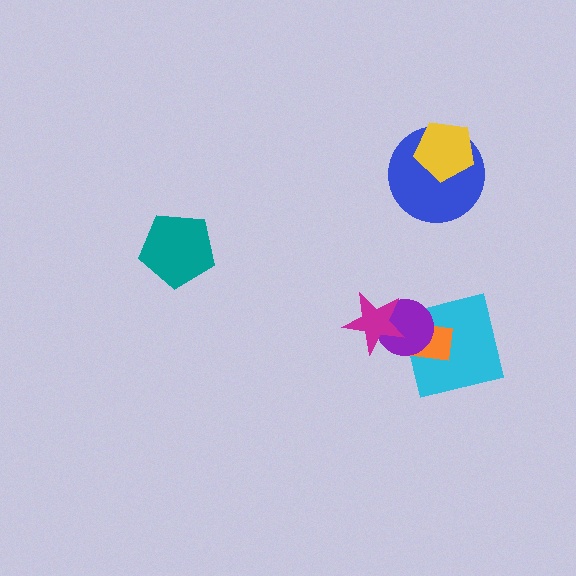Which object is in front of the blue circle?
The yellow pentagon is in front of the blue circle.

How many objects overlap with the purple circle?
3 objects overlap with the purple circle.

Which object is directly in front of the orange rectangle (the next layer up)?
The purple circle is directly in front of the orange rectangle.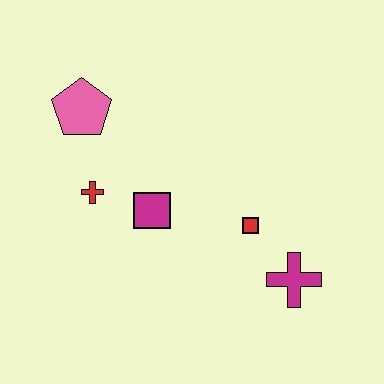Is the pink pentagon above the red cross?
Yes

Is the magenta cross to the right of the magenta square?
Yes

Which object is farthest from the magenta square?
The magenta cross is farthest from the magenta square.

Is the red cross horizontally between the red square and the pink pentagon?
Yes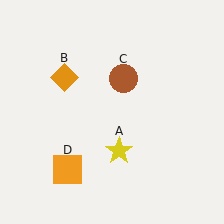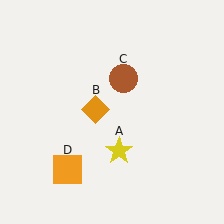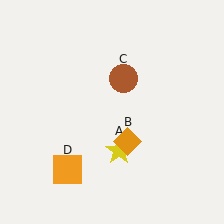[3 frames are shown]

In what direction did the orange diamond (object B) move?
The orange diamond (object B) moved down and to the right.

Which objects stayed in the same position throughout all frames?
Yellow star (object A) and brown circle (object C) and orange square (object D) remained stationary.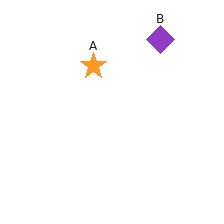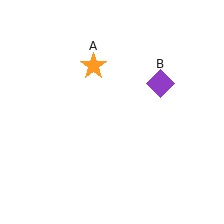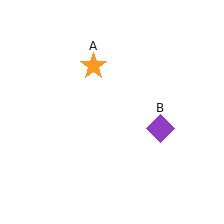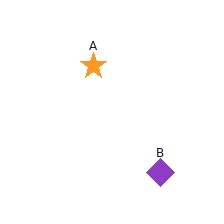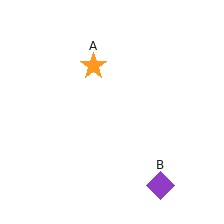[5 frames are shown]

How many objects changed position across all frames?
1 object changed position: purple diamond (object B).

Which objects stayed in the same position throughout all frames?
Orange star (object A) remained stationary.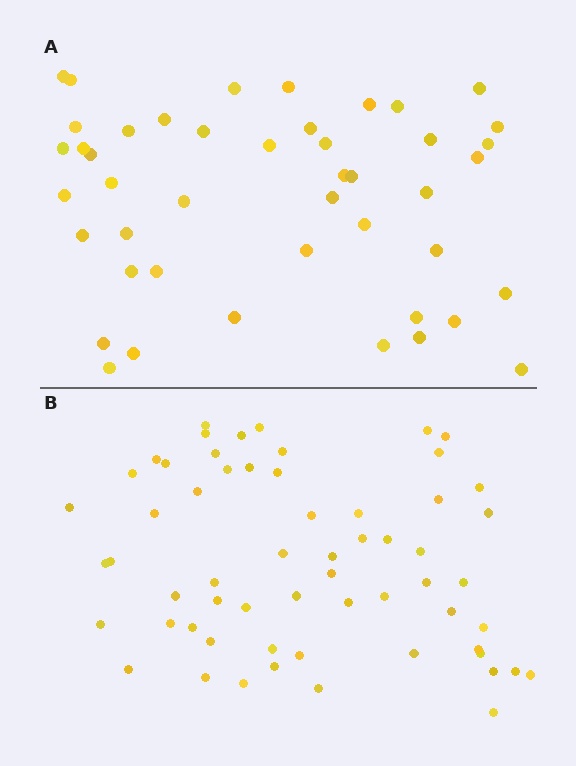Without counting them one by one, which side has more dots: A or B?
Region B (the bottom region) has more dots.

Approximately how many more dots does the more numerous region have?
Region B has approximately 15 more dots than region A.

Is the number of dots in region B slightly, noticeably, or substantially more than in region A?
Region B has noticeably more, but not dramatically so. The ratio is roughly 1.3 to 1.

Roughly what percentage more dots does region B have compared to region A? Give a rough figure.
About 35% more.